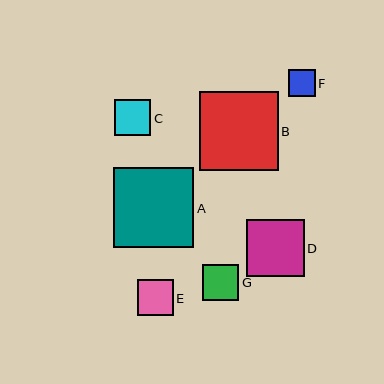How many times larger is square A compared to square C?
Square A is approximately 2.2 times the size of square C.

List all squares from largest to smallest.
From largest to smallest: A, B, D, G, C, E, F.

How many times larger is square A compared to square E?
Square A is approximately 2.2 times the size of square E.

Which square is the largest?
Square A is the largest with a size of approximately 80 pixels.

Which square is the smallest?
Square F is the smallest with a size of approximately 26 pixels.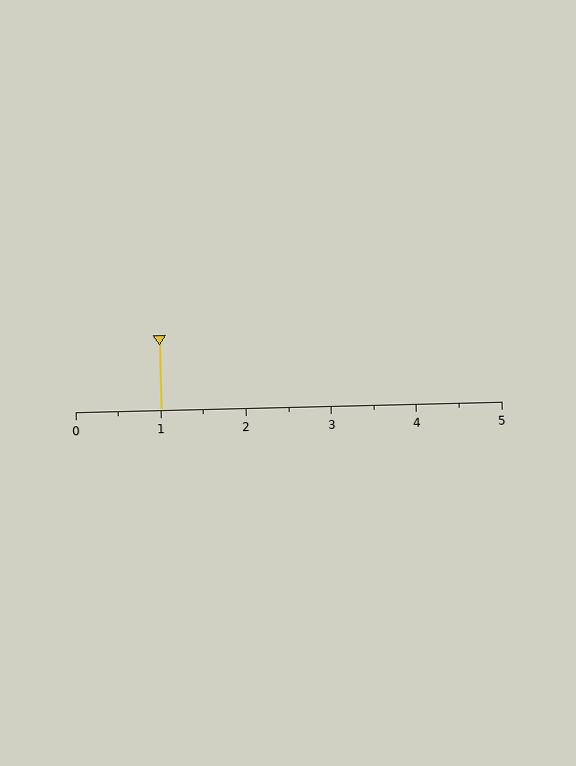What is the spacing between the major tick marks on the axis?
The major ticks are spaced 1 apart.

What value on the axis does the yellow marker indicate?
The marker indicates approximately 1.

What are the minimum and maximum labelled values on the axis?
The axis runs from 0 to 5.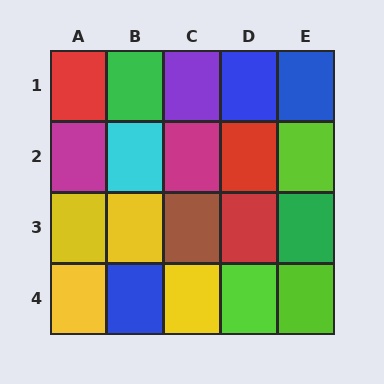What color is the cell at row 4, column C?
Yellow.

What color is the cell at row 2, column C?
Magenta.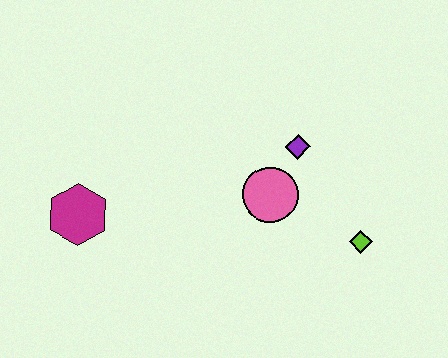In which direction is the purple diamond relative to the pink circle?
The purple diamond is above the pink circle.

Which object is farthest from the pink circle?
The magenta hexagon is farthest from the pink circle.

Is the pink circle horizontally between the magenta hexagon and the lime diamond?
Yes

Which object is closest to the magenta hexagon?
The pink circle is closest to the magenta hexagon.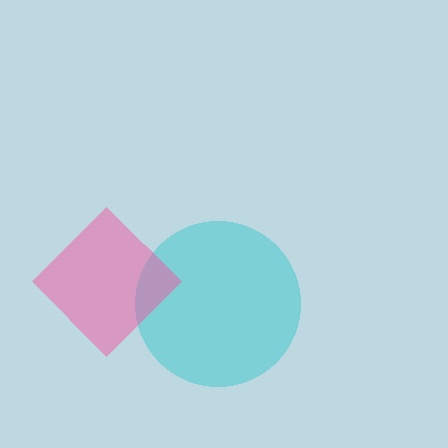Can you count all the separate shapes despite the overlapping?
Yes, there are 2 separate shapes.